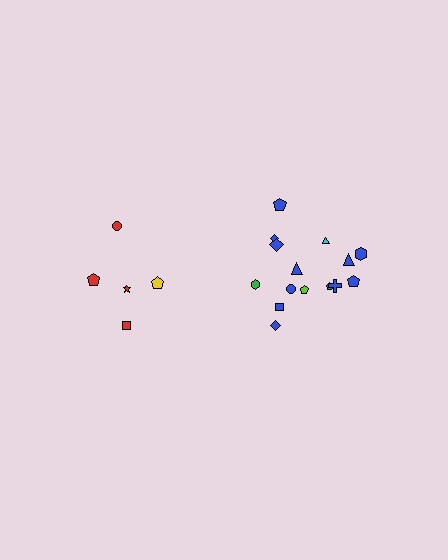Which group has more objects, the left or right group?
The right group.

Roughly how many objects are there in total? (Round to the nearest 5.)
Roughly 20 objects in total.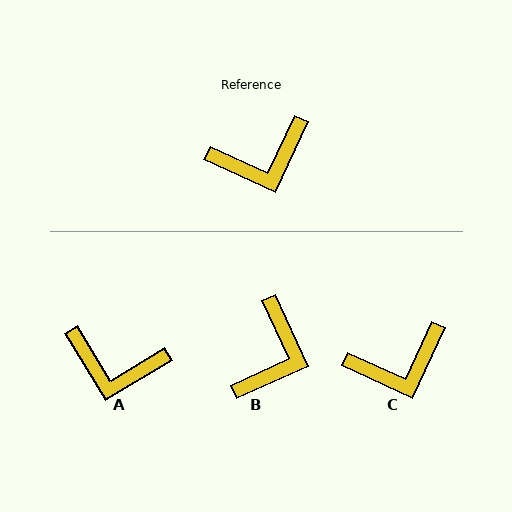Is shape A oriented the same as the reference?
No, it is off by about 34 degrees.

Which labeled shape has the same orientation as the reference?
C.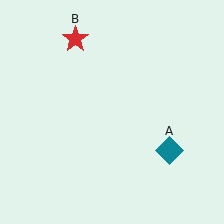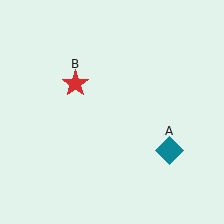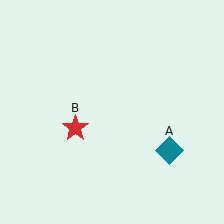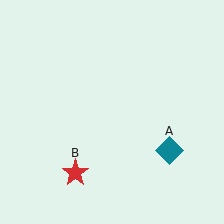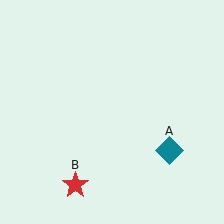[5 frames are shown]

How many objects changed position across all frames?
1 object changed position: red star (object B).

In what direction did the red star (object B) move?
The red star (object B) moved down.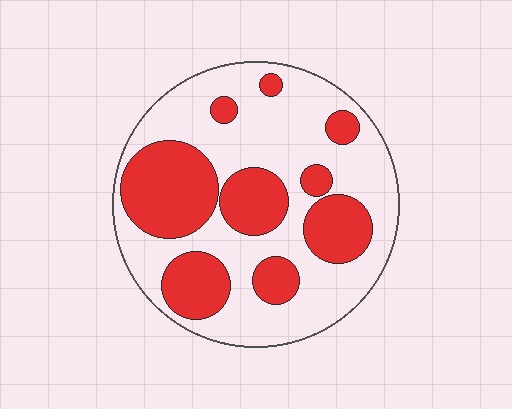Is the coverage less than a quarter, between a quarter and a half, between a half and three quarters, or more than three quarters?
Between a quarter and a half.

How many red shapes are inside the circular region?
9.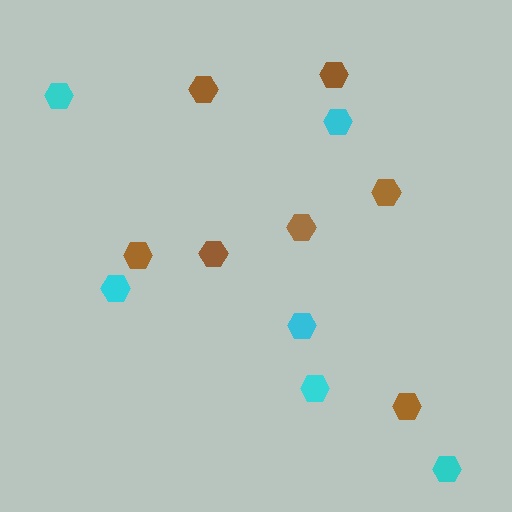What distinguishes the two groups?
There are 2 groups: one group of cyan hexagons (6) and one group of brown hexagons (7).